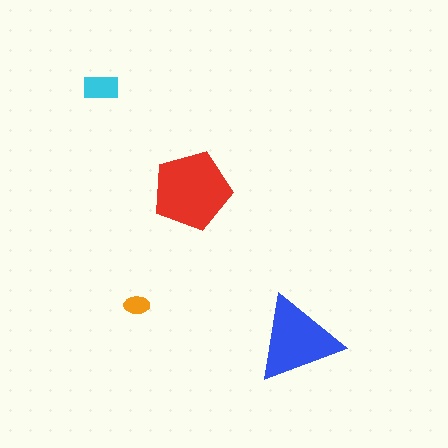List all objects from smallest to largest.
The orange ellipse, the cyan rectangle, the blue triangle, the red pentagon.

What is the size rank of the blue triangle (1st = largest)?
2nd.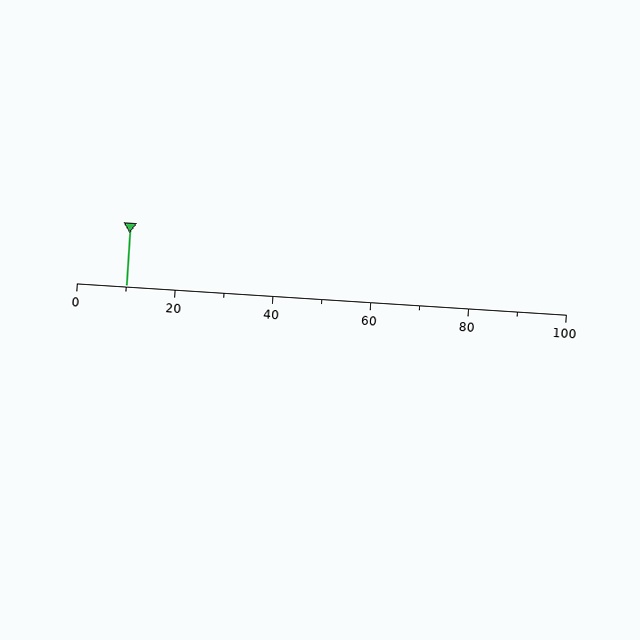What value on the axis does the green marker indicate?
The marker indicates approximately 10.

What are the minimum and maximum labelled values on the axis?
The axis runs from 0 to 100.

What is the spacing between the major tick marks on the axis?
The major ticks are spaced 20 apart.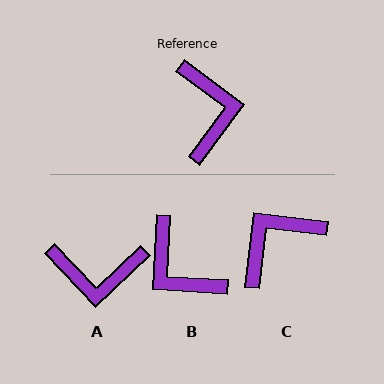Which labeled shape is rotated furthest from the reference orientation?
B, about 147 degrees away.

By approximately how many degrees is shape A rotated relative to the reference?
Approximately 100 degrees clockwise.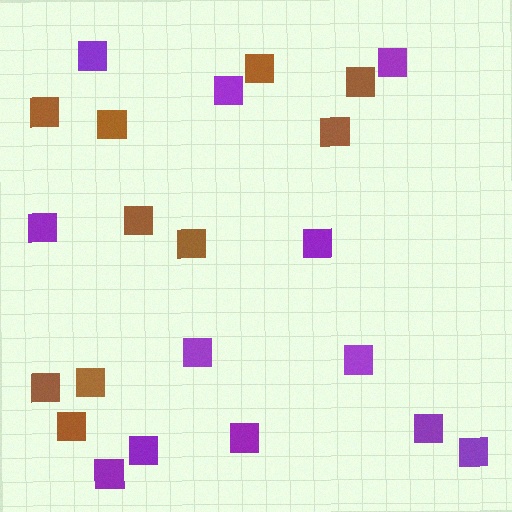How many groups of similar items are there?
There are 2 groups: one group of purple squares (12) and one group of brown squares (10).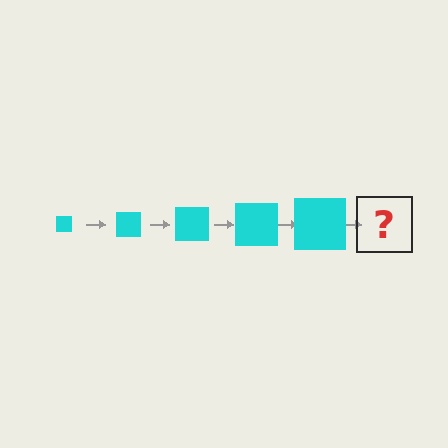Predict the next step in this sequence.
The next step is a cyan square, larger than the previous one.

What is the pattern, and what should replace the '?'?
The pattern is that the square gets progressively larger each step. The '?' should be a cyan square, larger than the previous one.